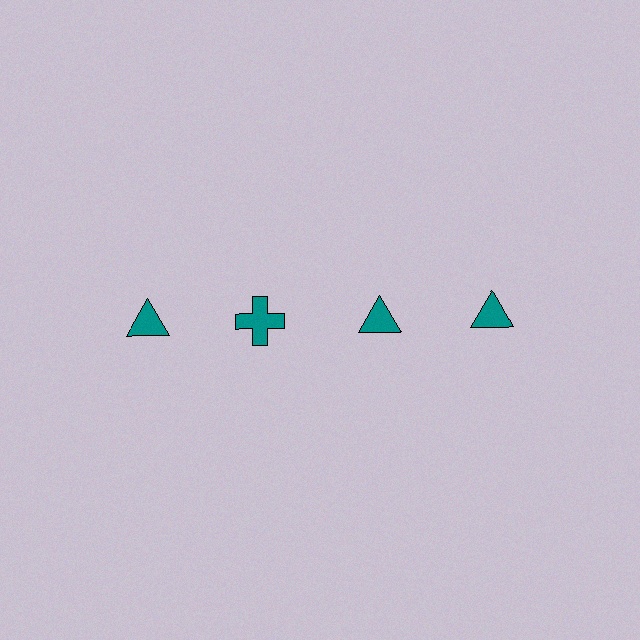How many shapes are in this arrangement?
There are 4 shapes arranged in a grid pattern.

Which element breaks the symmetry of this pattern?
The teal cross in the top row, second from left column breaks the symmetry. All other shapes are teal triangles.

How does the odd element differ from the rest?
It has a different shape: cross instead of triangle.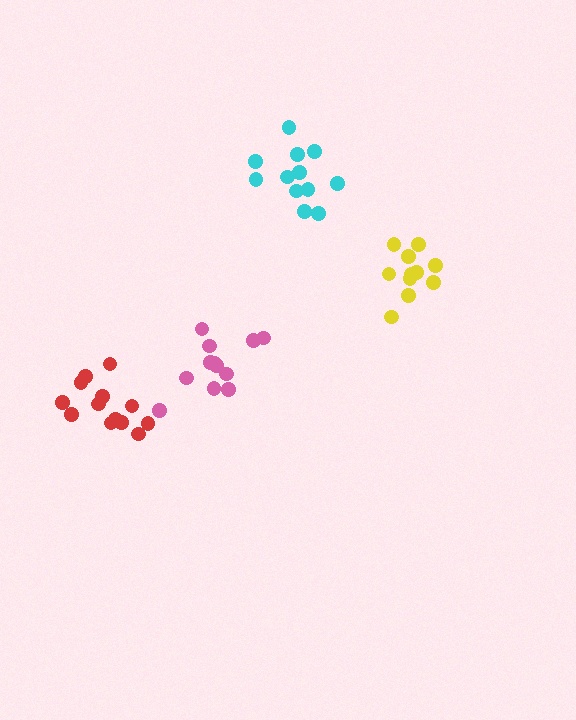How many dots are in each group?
Group 1: 11 dots, Group 2: 13 dots, Group 3: 12 dots, Group 4: 13 dots (49 total).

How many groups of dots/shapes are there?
There are 4 groups.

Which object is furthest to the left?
The red cluster is leftmost.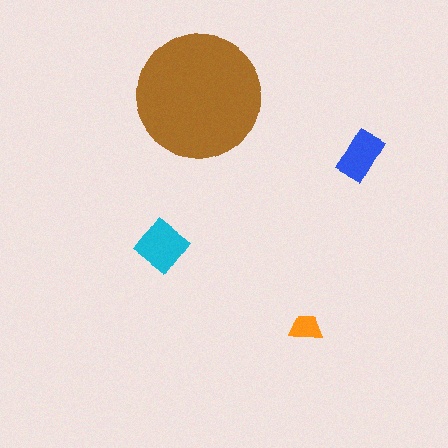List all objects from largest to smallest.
The brown circle, the cyan diamond, the blue rectangle, the orange trapezoid.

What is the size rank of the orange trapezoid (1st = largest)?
4th.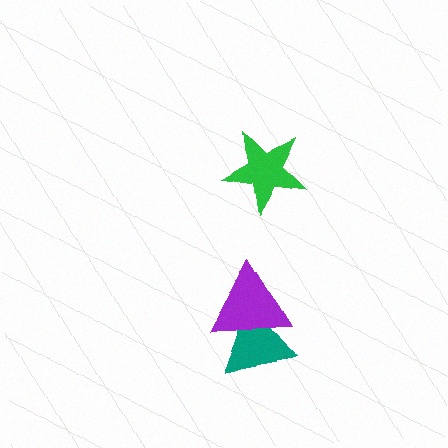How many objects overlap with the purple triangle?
1 object overlaps with the purple triangle.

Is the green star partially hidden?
No, no other shape covers it.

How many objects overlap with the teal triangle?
1 object overlaps with the teal triangle.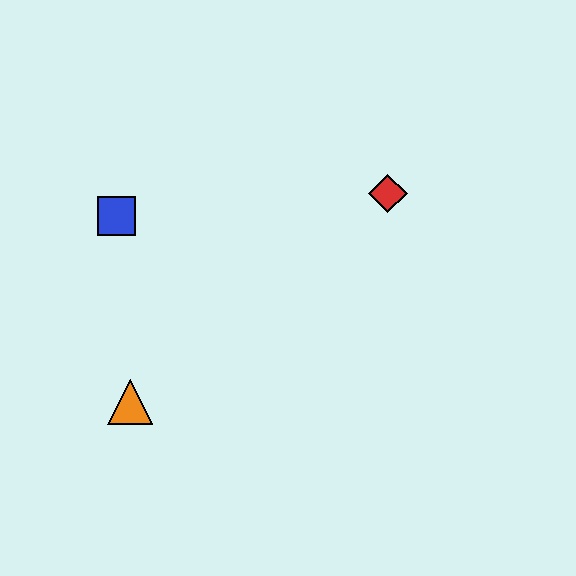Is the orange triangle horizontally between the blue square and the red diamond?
Yes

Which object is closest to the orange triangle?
The blue square is closest to the orange triangle.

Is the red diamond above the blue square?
Yes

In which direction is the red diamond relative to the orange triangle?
The red diamond is to the right of the orange triangle.